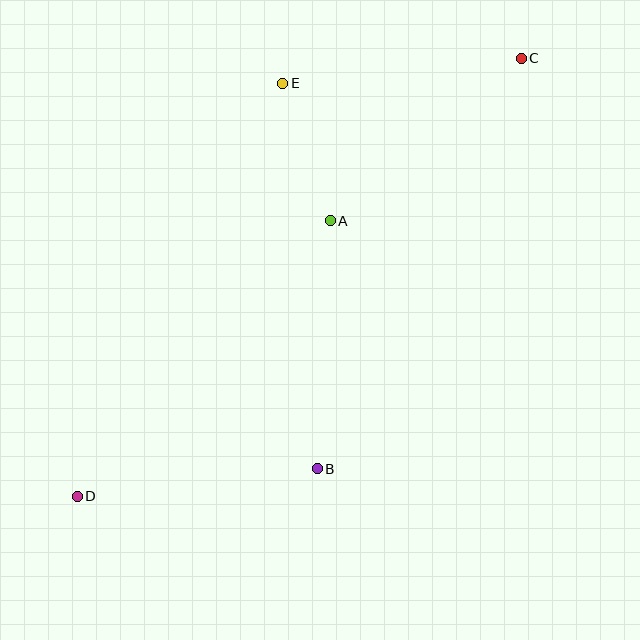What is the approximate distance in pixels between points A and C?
The distance between A and C is approximately 251 pixels.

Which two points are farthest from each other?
Points C and D are farthest from each other.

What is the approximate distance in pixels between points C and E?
The distance between C and E is approximately 240 pixels.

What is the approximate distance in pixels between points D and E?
The distance between D and E is approximately 461 pixels.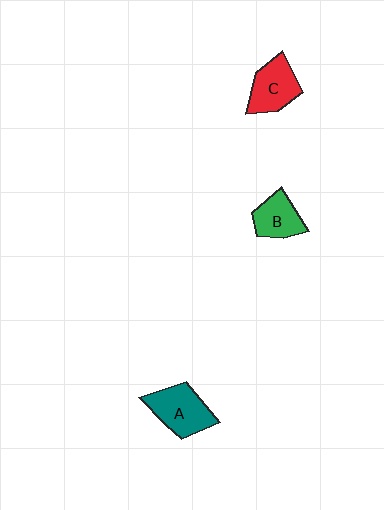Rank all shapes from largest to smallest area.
From largest to smallest: A (teal), C (red), B (green).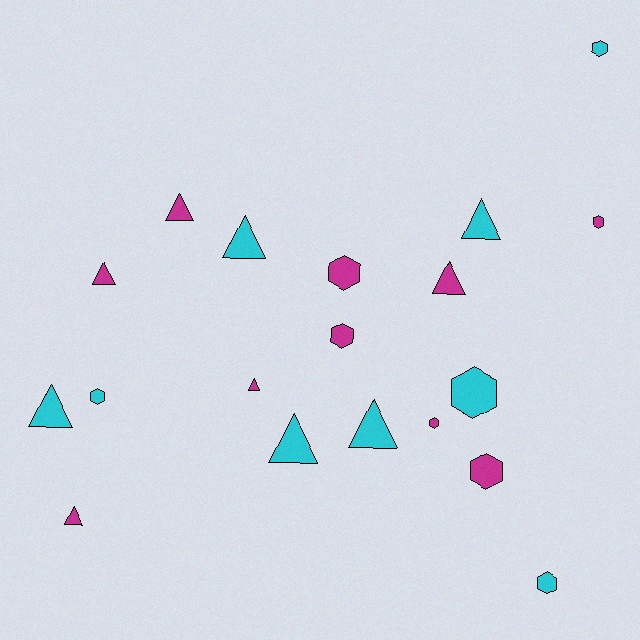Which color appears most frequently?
Magenta, with 10 objects.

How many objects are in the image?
There are 19 objects.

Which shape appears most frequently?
Triangle, with 10 objects.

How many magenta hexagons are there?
There are 5 magenta hexagons.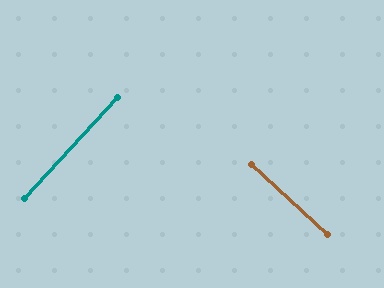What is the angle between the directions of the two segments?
Approximately 90 degrees.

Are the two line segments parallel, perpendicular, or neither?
Perpendicular — they meet at approximately 90°.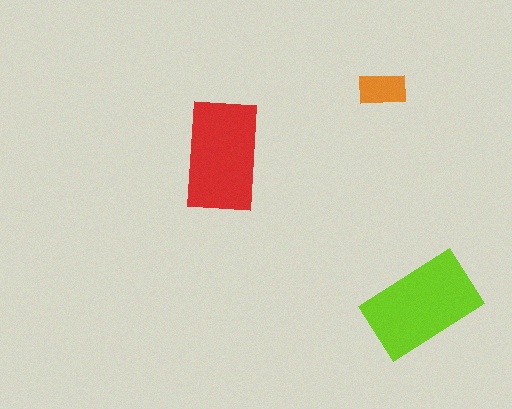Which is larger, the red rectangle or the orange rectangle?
The red one.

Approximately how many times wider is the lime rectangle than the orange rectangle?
About 2.5 times wider.